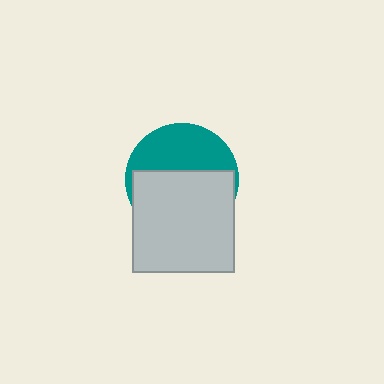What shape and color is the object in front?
The object in front is a light gray square.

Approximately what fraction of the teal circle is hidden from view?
Roughly 59% of the teal circle is hidden behind the light gray square.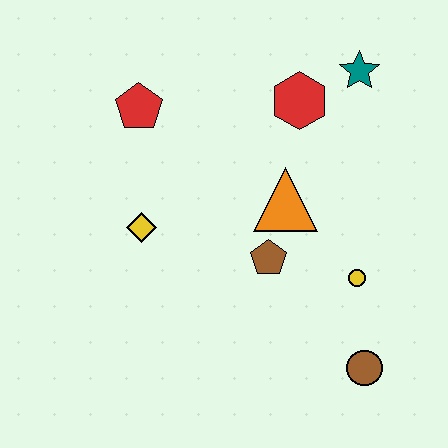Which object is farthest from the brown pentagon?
The teal star is farthest from the brown pentagon.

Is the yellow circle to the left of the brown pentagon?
No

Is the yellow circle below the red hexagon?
Yes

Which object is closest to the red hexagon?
The teal star is closest to the red hexagon.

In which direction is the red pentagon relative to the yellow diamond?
The red pentagon is above the yellow diamond.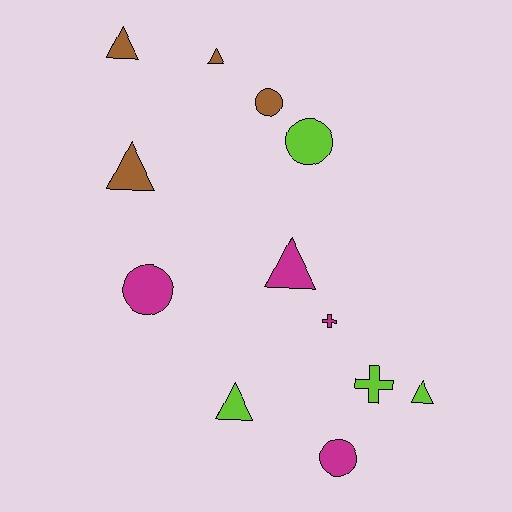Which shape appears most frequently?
Triangle, with 6 objects.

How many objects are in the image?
There are 12 objects.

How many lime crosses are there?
There is 1 lime cross.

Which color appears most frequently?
Brown, with 4 objects.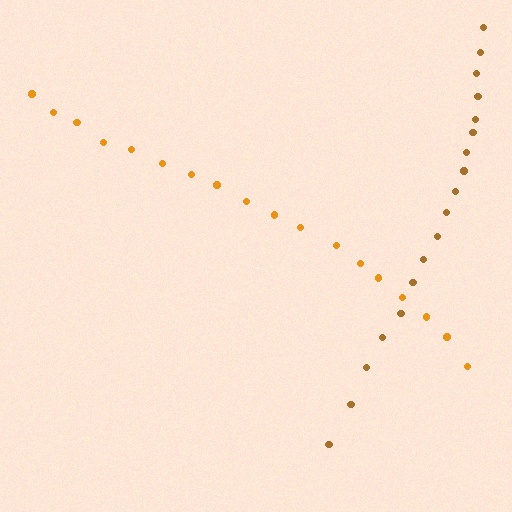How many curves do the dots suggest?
There are 2 distinct paths.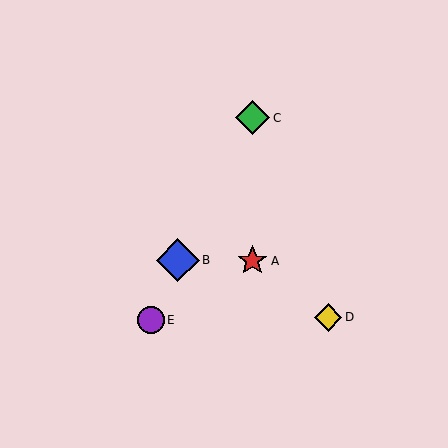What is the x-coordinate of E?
Object E is at x≈151.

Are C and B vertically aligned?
No, C is at x≈252 and B is at x≈178.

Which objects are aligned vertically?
Objects A, C are aligned vertically.